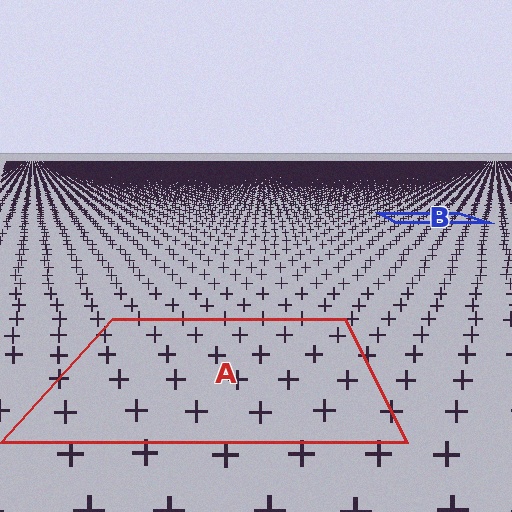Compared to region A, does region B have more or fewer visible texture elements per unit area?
Region B has more texture elements per unit area — they are packed more densely because it is farther away.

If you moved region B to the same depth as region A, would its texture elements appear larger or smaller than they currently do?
They would appear larger. At a closer depth, the same texture elements are projected at a bigger on-screen size.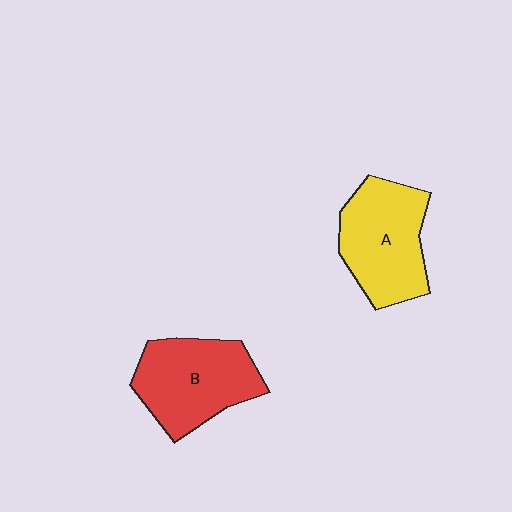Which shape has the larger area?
Shape A (yellow).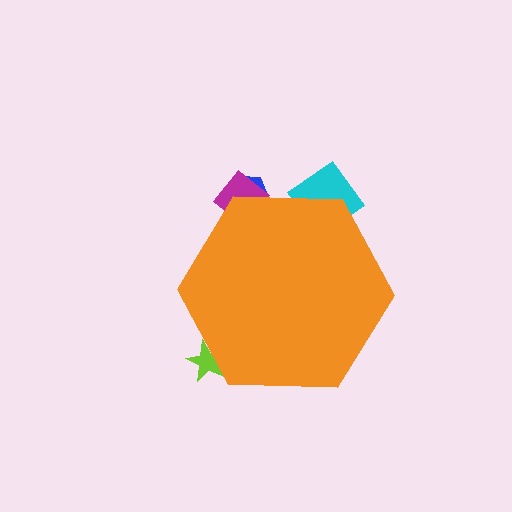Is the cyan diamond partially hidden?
Yes, the cyan diamond is partially hidden behind the orange hexagon.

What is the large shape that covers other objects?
An orange hexagon.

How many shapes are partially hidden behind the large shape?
4 shapes are partially hidden.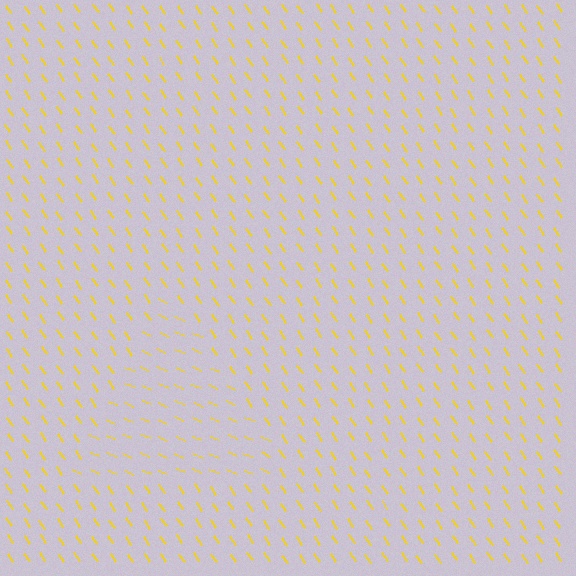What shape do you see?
I see a triangle.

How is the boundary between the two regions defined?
The boundary is defined purely by a change in line orientation (approximately 31 degrees difference). All lines are the same color and thickness.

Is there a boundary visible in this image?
Yes, there is a texture boundary formed by a change in line orientation.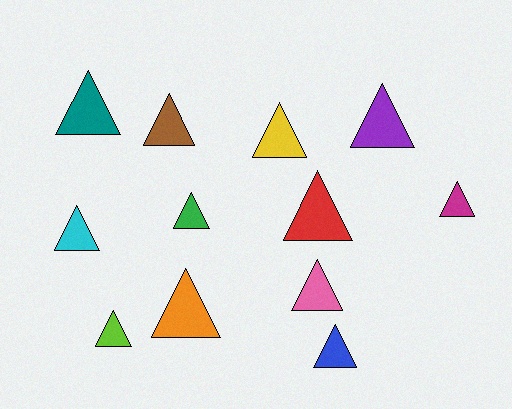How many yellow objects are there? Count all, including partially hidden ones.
There is 1 yellow object.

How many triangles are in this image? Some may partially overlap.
There are 12 triangles.